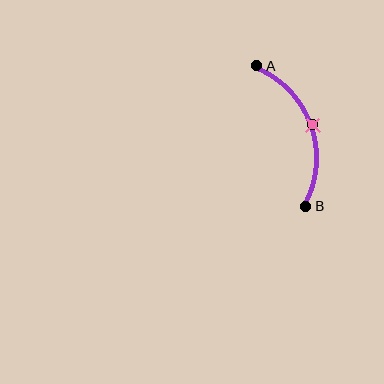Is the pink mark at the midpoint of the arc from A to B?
Yes. The pink mark lies on the arc at equal arc-length from both A and B — it is the arc midpoint.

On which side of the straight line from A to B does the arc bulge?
The arc bulges to the right of the straight line connecting A and B.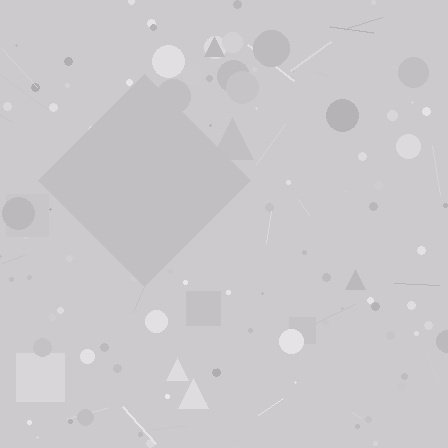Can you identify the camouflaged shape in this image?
The camouflaged shape is a diamond.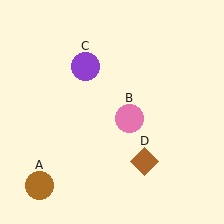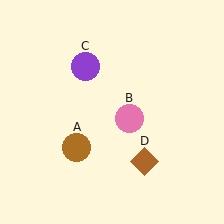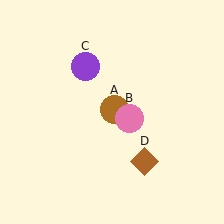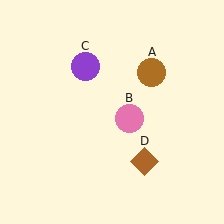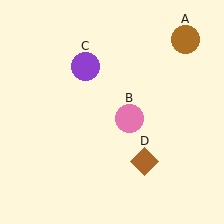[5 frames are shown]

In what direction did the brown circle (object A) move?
The brown circle (object A) moved up and to the right.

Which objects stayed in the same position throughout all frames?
Pink circle (object B) and purple circle (object C) and brown diamond (object D) remained stationary.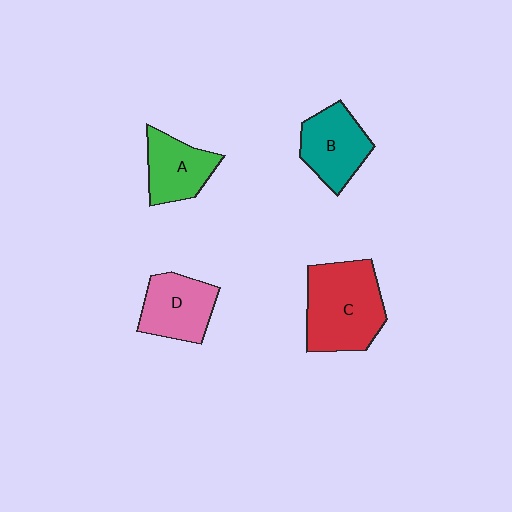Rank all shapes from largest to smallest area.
From largest to smallest: C (red), B (teal), D (pink), A (green).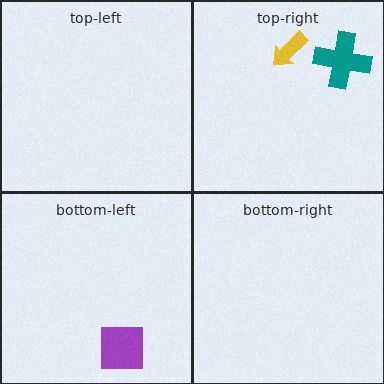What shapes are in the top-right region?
The yellow arrow, the teal cross.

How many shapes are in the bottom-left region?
1.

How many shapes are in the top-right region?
2.